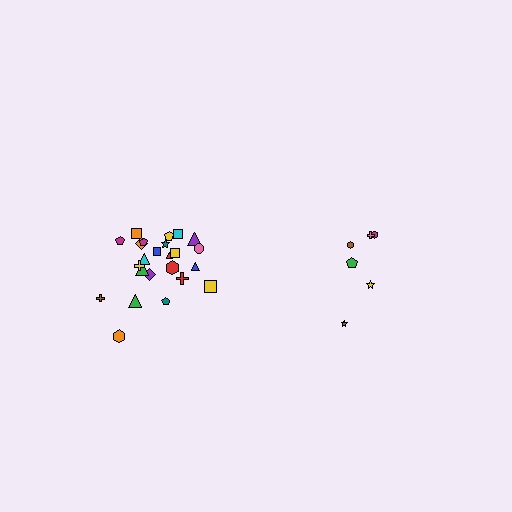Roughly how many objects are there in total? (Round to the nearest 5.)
Roughly 30 objects in total.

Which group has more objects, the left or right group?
The left group.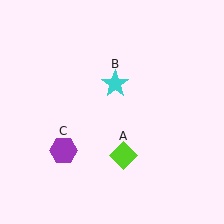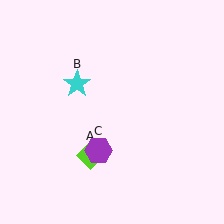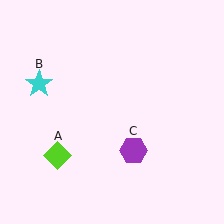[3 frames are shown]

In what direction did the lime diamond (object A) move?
The lime diamond (object A) moved left.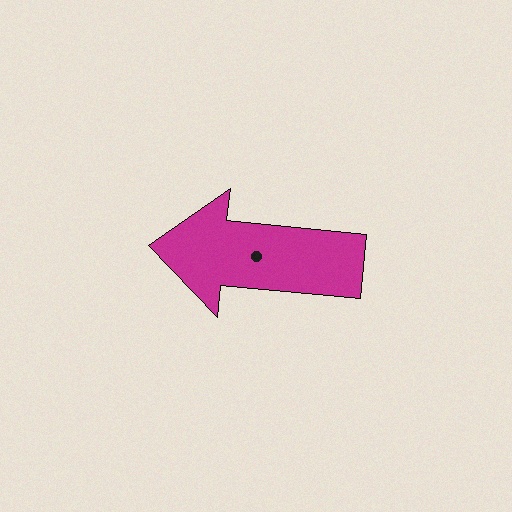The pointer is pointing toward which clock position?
Roughly 9 o'clock.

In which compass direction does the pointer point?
West.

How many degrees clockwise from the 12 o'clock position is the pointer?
Approximately 275 degrees.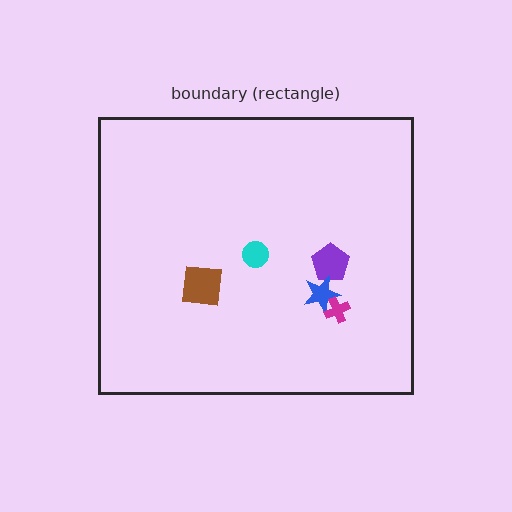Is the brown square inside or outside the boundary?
Inside.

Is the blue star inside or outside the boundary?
Inside.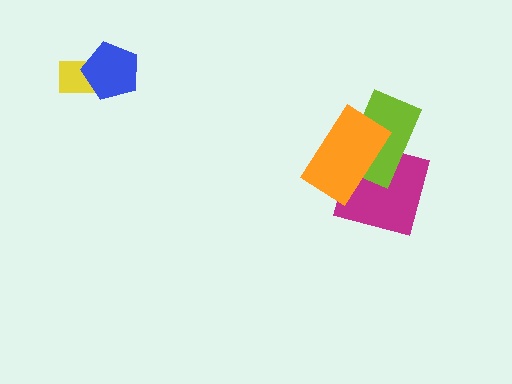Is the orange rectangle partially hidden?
No, no other shape covers it.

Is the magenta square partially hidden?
Yes, it is partially covered by another shape.